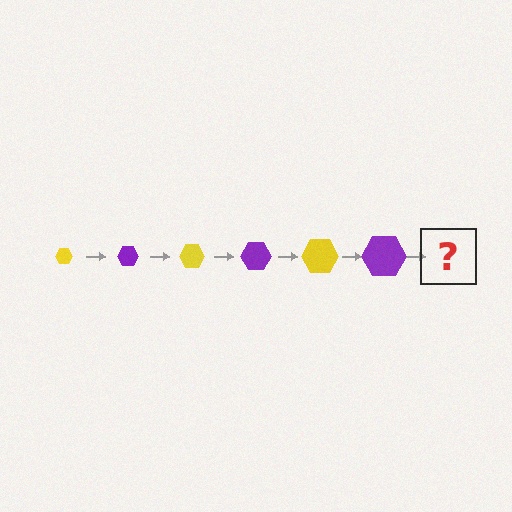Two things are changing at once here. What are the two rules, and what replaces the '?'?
The two rules are that the hexagon grows larger each step and the color cycles through yellow and purple. The '?' should be a yellow hexagon, larger than the previous one.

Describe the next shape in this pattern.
It should be a yellow hexagon, larger than the previous one.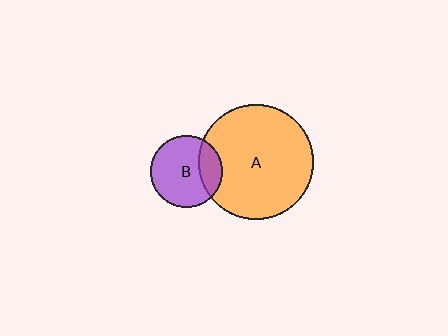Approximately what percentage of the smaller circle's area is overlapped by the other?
Approximately 25%.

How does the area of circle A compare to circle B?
Approximately 2.6 times.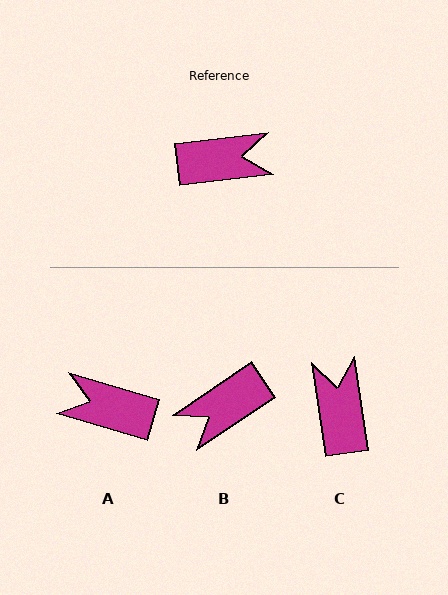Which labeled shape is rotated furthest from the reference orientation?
A, about 157 degrees away.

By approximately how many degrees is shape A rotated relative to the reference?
Approximately 157 degrees counter-clockwise.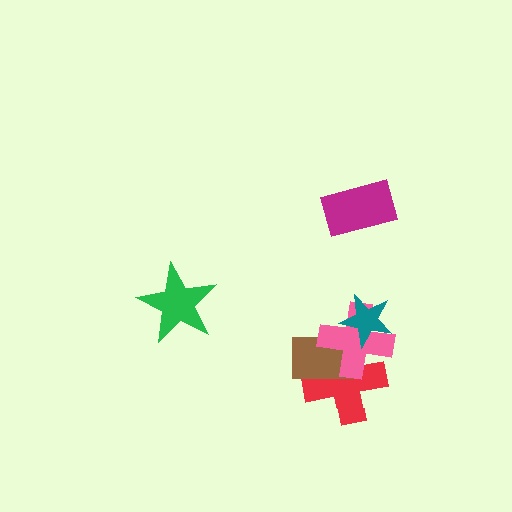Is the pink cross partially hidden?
Yes, it is partially covered by another shape.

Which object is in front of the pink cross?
The teal star is in front of the pink cross.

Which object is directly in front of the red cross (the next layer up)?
The brown rectangle is directly in front of the red cross.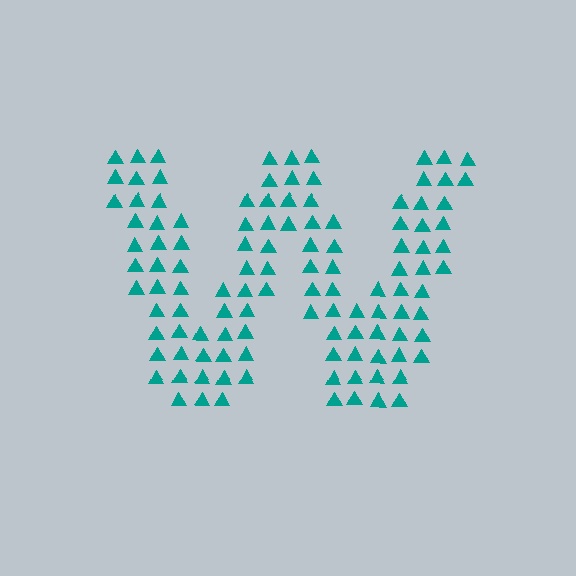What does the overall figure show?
The overall figure shows the letter W.